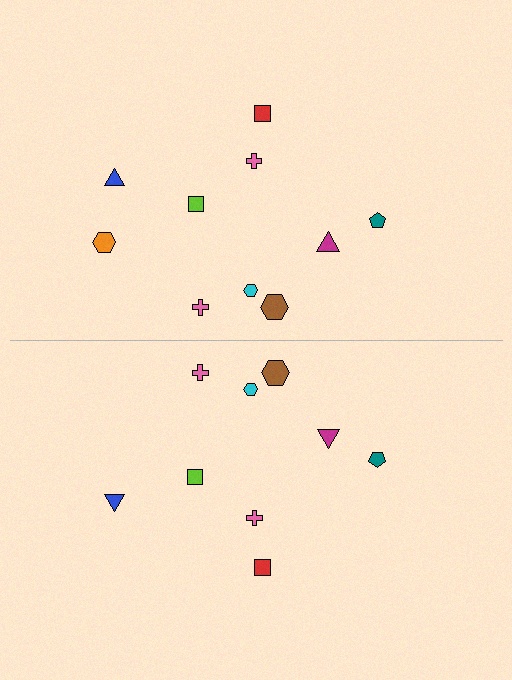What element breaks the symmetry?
A orange hexagon is missing from the bottom side.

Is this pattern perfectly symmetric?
No, the pattern is not perfectly symmetric. A orange hexagon is missing from the bottom side.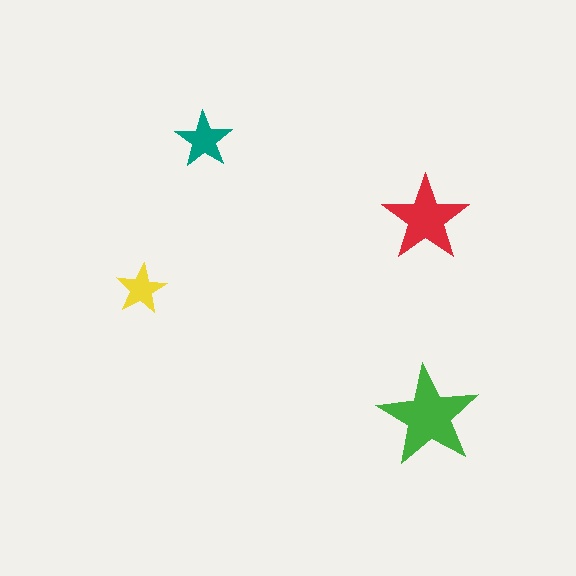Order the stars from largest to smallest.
the green one, the red one, the teal one, the yellow one.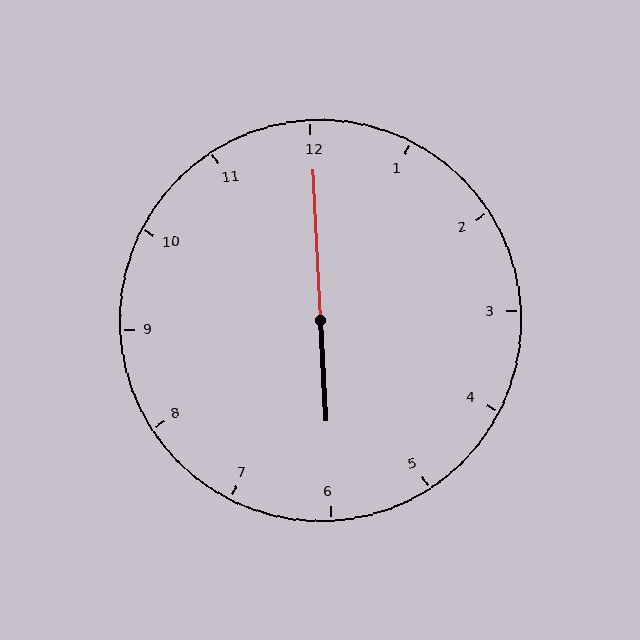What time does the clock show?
6:00.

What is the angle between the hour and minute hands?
Approximately 180 degrees.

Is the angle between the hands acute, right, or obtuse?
It is obtuse.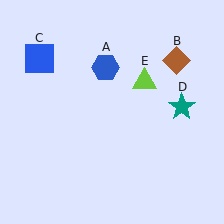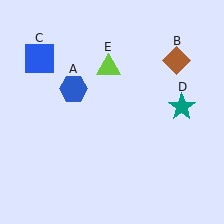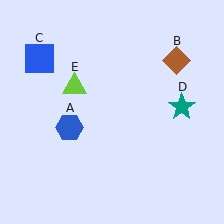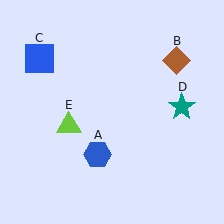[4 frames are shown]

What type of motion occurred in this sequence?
The blue hexagon (object A), lime triangle (object E) rotated counterclockwise around the center of the scene.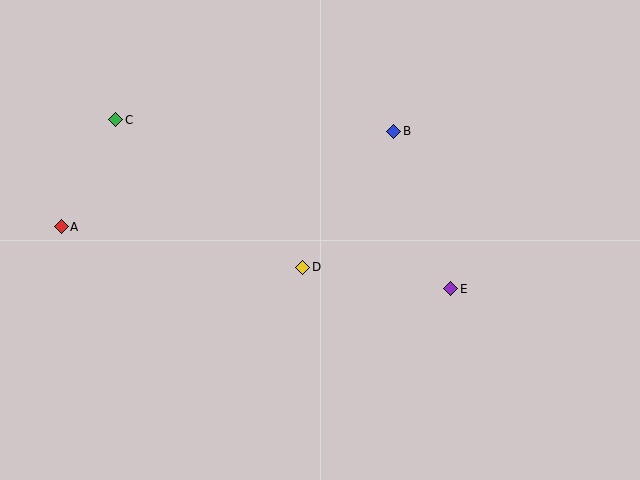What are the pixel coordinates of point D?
Point D is at (303, 267).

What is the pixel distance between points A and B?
The distance between A and B is 346 pixels.